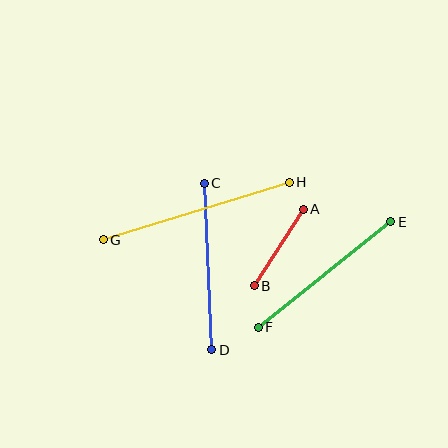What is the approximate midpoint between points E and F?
The midpoint is at approximately (325, 274) pixels.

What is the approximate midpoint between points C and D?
The midpoint is at approximately (208, 266) pixels.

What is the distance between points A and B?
The distance is approximately 91 pixels.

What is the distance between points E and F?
The distance is approximately 169 pixels.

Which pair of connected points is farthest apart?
Points G and H are farthest apart.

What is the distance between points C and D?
The distance is approximately 167 pixels.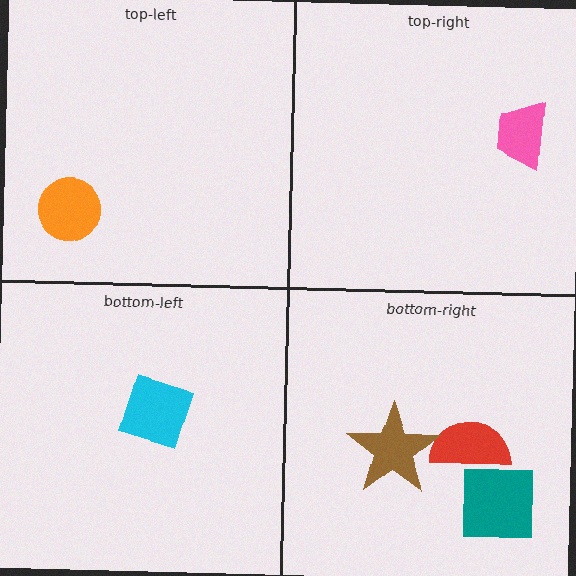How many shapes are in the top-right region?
1.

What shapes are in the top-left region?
The orange circle.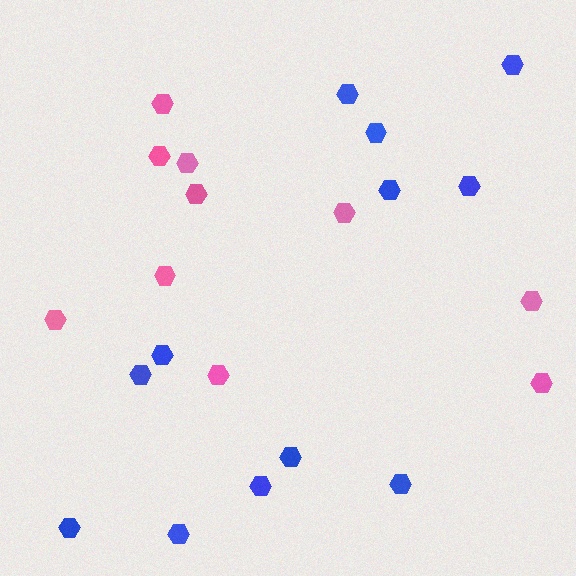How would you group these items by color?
There are 2 groups: one group of blue hexagons (12) and one group of pink hexagons (10).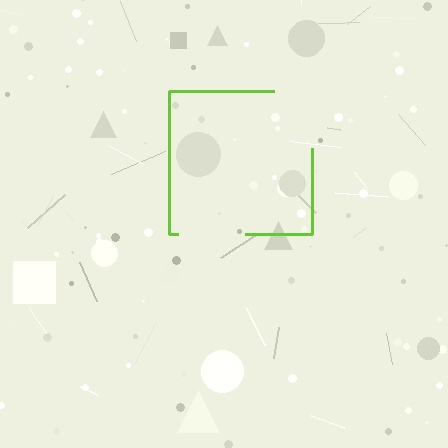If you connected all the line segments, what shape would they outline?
They would outline a square.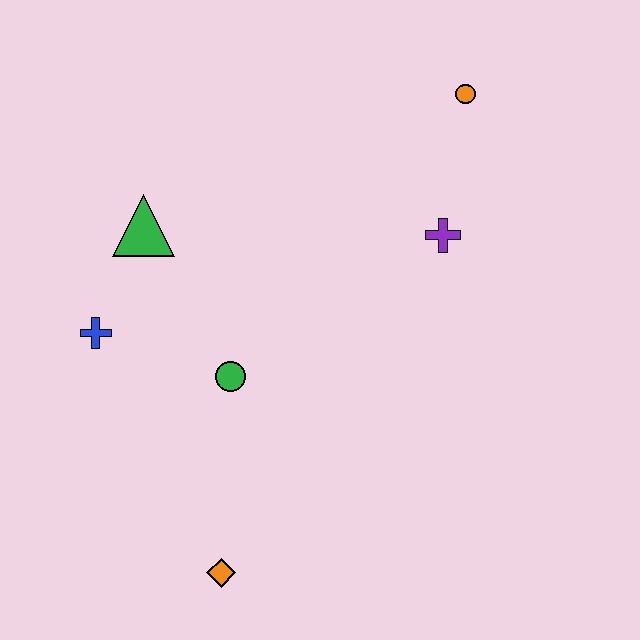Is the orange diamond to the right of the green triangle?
Yes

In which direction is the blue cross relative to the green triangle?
The blue cross is below the green triangle.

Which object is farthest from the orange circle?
The orange diamond is farthest from the orange circle.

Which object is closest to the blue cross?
The green triangle is closest to the blue cross.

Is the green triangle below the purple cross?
No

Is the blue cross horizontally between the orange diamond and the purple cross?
No